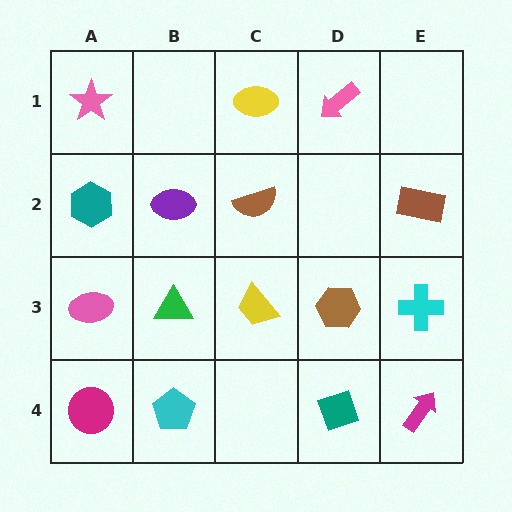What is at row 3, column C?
A yellow trapezoid.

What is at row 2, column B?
A purple ellipse.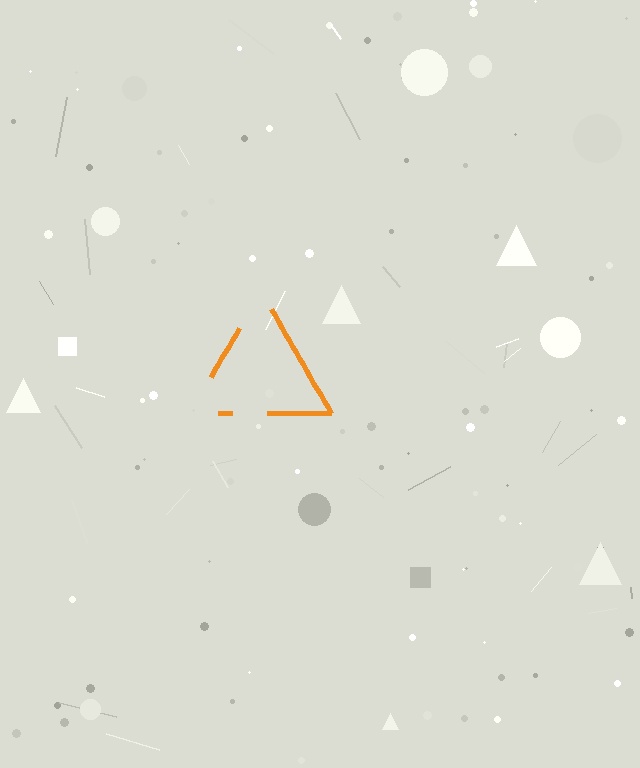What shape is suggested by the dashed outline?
The dashed outline suggests a triangle.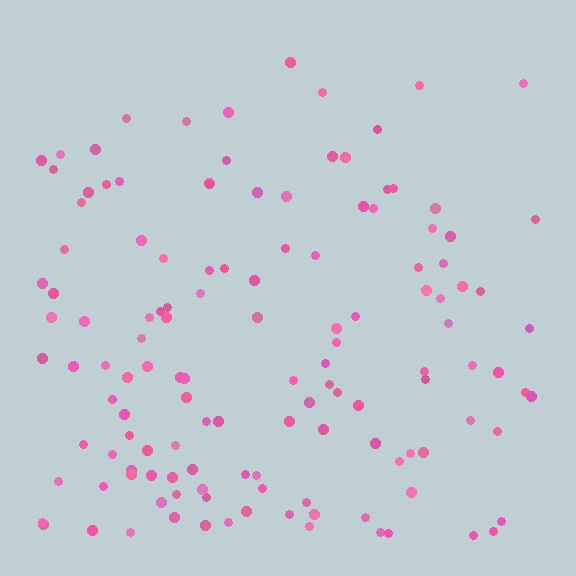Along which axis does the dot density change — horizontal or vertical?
Vertical.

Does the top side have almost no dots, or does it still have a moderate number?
Still a moderate number, just noticeably fewer than the bottom.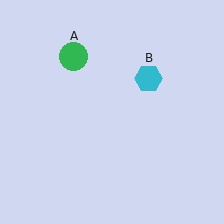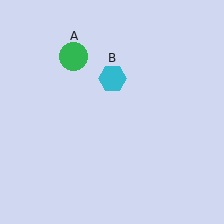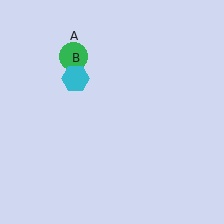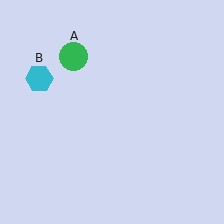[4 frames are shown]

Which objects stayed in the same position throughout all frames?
Green circle (object A) remained stationary.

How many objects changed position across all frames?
1 object changed position: cyan hexagon (object B).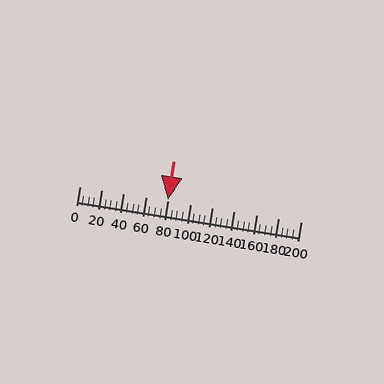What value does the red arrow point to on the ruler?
The red arrow points to approximately 80.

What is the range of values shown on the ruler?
The ruler shows values from 0 to 200.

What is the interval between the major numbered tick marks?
The major tick marks are spaced 20 units apart.